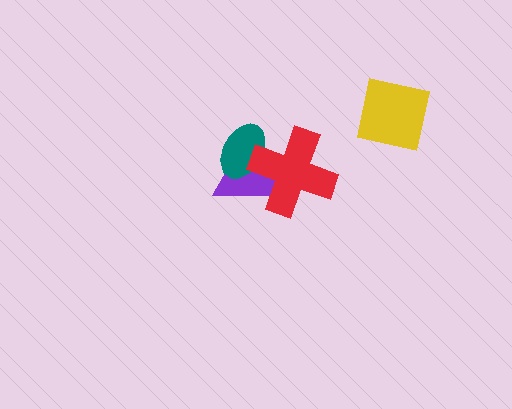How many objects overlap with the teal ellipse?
2 objects overlap with the teal ellipse.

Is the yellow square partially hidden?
No, no other shape covers it.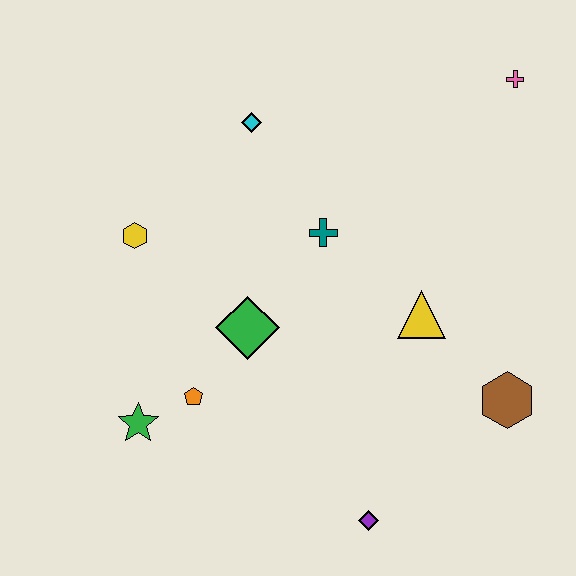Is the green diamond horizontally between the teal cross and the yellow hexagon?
Yes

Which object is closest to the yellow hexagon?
The green diamond is closest to the yellow hexagon.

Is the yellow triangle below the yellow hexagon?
Yes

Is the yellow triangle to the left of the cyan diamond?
No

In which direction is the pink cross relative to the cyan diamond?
The pink cross is to the right of the cyan diamond.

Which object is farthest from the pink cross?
The green star is farthest from the pink cross.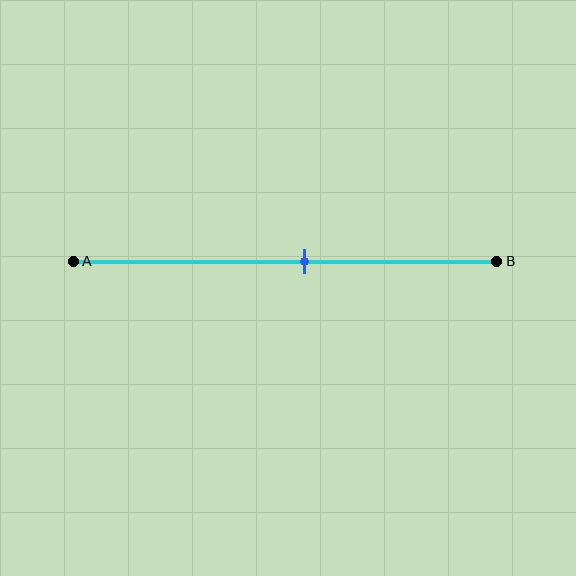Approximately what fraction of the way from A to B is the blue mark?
The blue mark is approximately 55% of the way from A to B.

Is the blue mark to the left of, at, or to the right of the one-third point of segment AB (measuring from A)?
The blue mark is to the right of the one-third point of segment AB.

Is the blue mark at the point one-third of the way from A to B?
No, the mark is at about 55% from A, not at the 33% one-third point.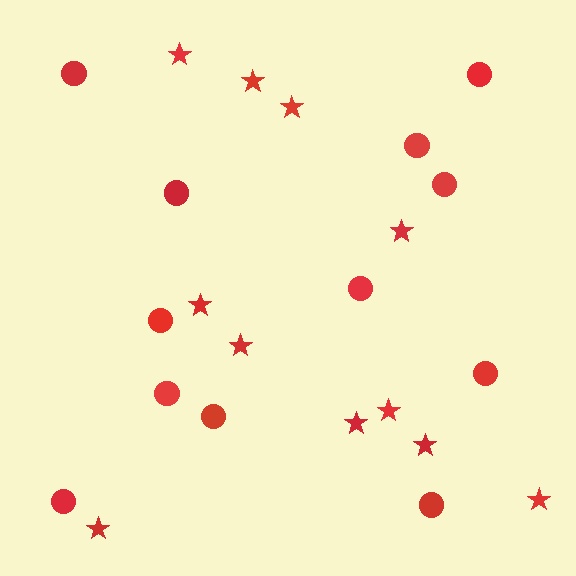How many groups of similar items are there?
There are 2 groups: one group of stars (11) and one group of circles (12).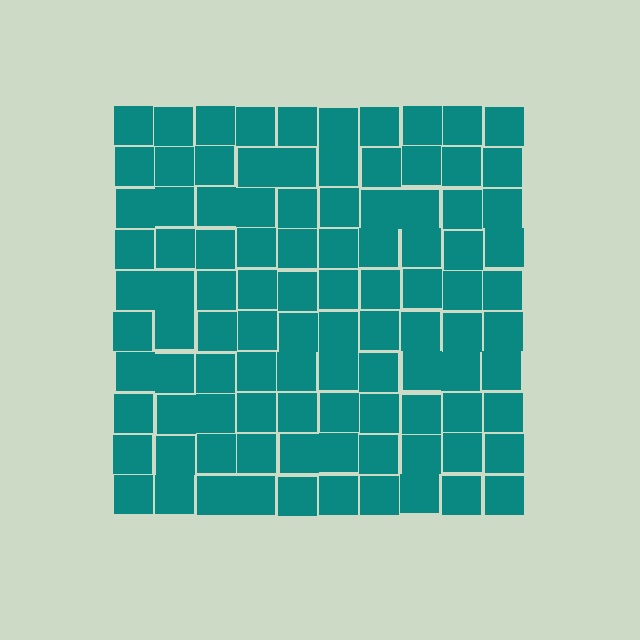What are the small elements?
The small elements are squares.